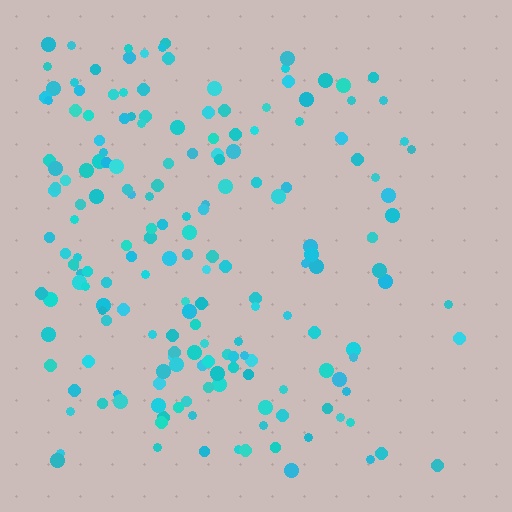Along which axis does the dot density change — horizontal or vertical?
Horizontal.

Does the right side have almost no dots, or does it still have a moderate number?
Still a moderate number, just noticeably fewer than the left.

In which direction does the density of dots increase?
From right to left, with the left side densest.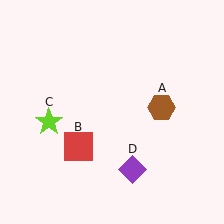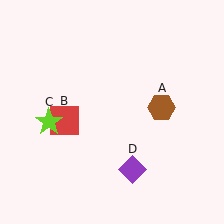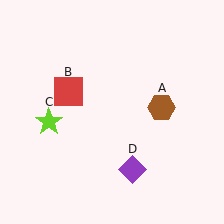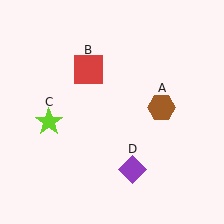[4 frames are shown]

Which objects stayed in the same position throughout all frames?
Brown hexagon (object A) and lime star (object C) and purple diamond (object D) remained stationary.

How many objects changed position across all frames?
1 object changed position: red square (object B).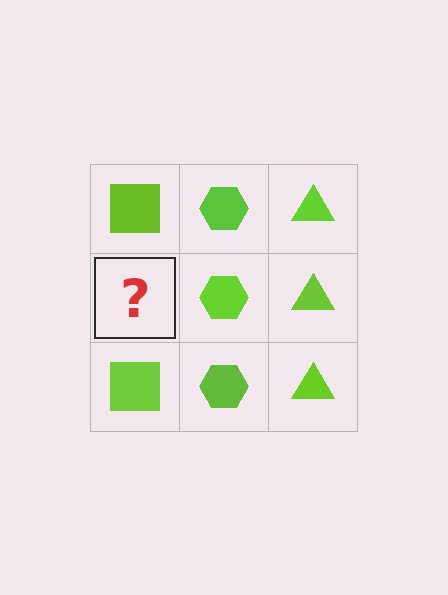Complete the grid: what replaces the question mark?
The question mark should be replaced with a lime square.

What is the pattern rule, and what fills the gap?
The rule is that each column has a consistent shape. The gap should be filled with a lime square.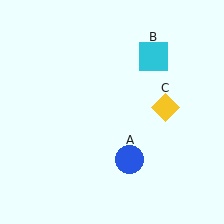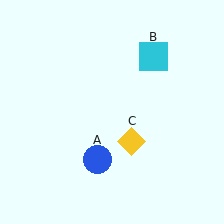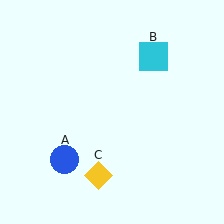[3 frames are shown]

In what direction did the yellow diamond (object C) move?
The yellow diamond (object C) moved down and to the left.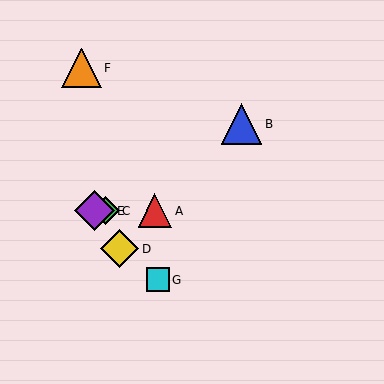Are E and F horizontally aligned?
No, E is at y≈211 and F is at y≈68.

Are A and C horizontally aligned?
Yes, both are at y≈211.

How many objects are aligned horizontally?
3 objects (A, C, E) are aligned horizontally.